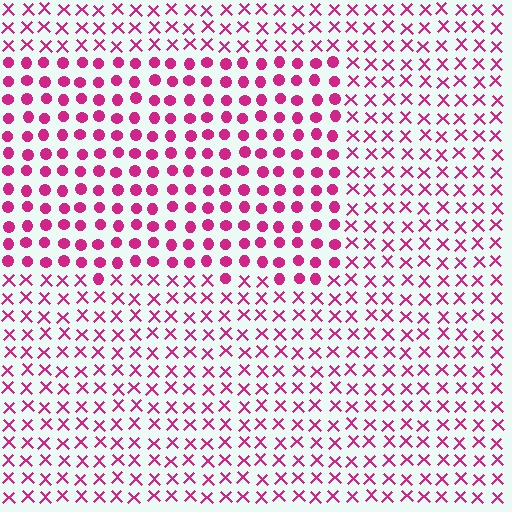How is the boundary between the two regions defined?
The boundary is defined by a change in element shape: circles inside vs. X marks outside. All elements share the same color and spacing.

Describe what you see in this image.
The image is filled with small magenta elements arranged in a uniform grid. A rectangle-shaped region contains circles, while the surrounding area contains X marks. The boundary is defined purely by the change in element shape.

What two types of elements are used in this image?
The image uses circles inside the rectangle region and X marks outside it.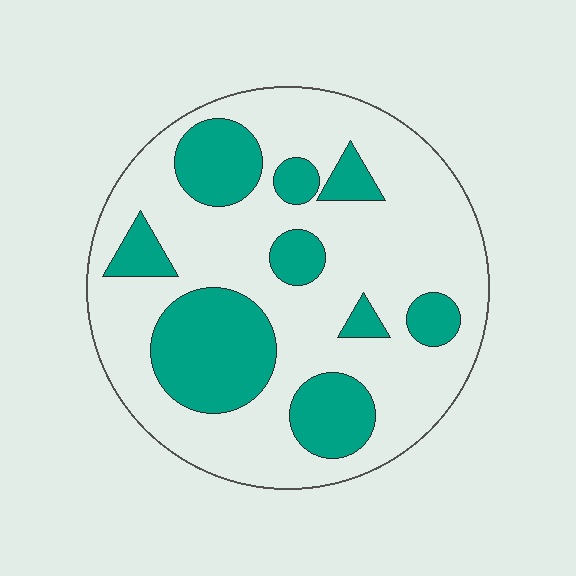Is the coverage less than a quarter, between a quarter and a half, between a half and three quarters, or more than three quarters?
Between a quarter and a half.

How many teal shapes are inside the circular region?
9.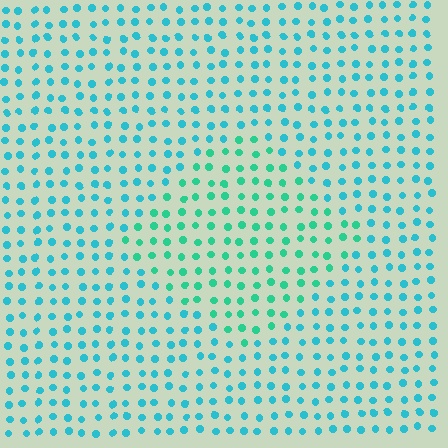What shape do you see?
I see a diamond.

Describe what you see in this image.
The image is filled with small cyan elements in a uniform arrangement. A diamond-shaped region is visible where the elements are tinted to a slightly different hue, forming a subtle color boundary.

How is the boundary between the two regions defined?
The boundary is defined purely by a slight shift in hue (about 29 degrees). Spacing, size, and orientation are identical on both sides.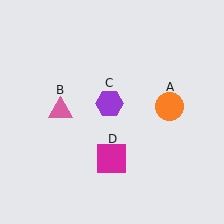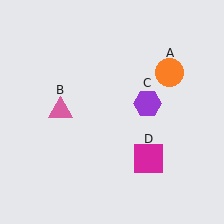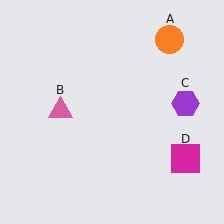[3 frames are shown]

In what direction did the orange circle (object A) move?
The orange circle (object A) moved up.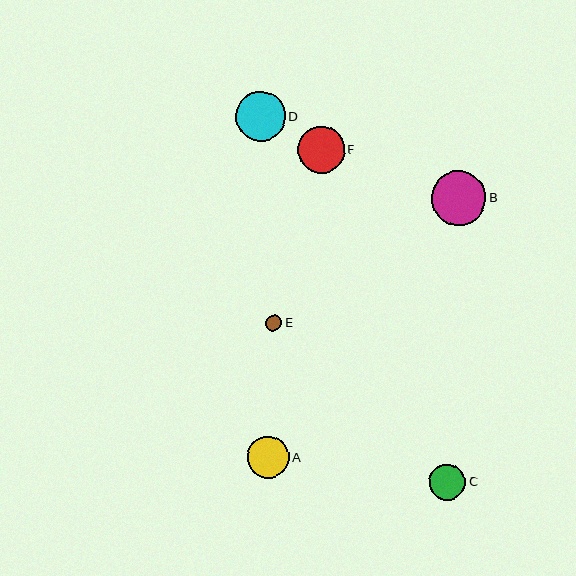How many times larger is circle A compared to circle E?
Circle A is approximately 2.6 times the size of circle E.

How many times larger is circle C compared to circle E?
Circle C is approximately 2.2 times the size of circle E.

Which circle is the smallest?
Circle E is the smallest with a size of approximately 16 pixels.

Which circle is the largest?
Circle B is the largest with a size of approximately 55 pixels.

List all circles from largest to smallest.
From largest to smallest: B, D, F, A, C, E.